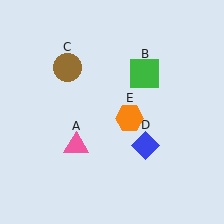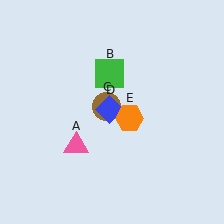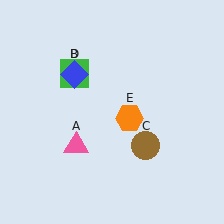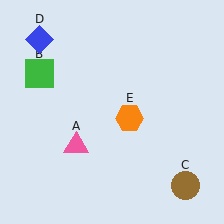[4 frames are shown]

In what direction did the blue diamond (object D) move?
The blue diamond (object D) moved up and to the left.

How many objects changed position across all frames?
3 objects changed position: green square (object B), brown circle (object C), blue diamond (object D).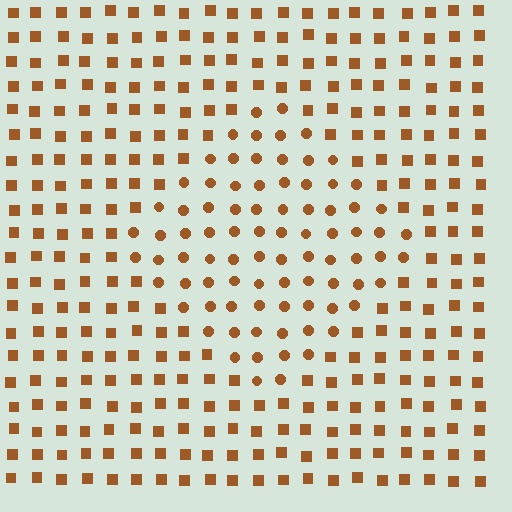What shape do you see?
I see a diamond.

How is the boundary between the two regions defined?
The boundary is defined by a change in element shape: circles inside vs. squares outside. All elements share the same color and spacing.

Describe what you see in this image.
The image is filled with small brown elements arranged in a uniform grid. A diamond-shaped region contains circles, while the surrounding area contains squares. The boundary is defined purely by the change in element shape.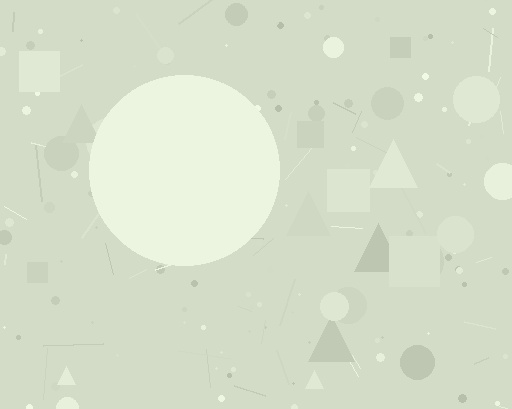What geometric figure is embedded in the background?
A circle is embedded in the background.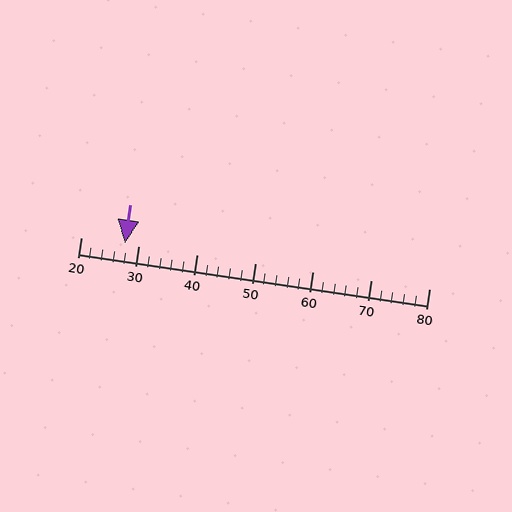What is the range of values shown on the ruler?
The ruler shows values from 20 to 80.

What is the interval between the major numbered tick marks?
The major tick marks are spaced 10 units apart.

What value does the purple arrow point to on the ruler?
The purple arrow points to approximately 28.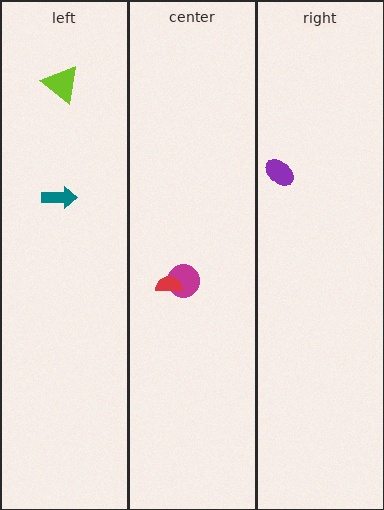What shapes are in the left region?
The teal arrow, the lime triangle.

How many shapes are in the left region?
2.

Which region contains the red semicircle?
The center region.